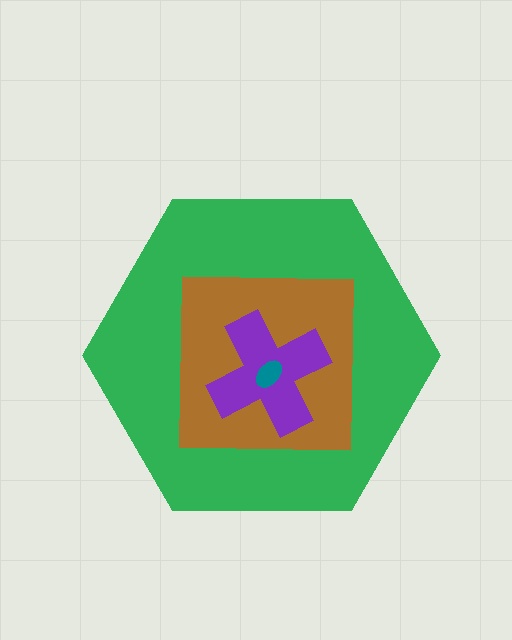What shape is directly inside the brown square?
The purple cross.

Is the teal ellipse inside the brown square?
Yes.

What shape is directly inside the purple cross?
The teal ellipse.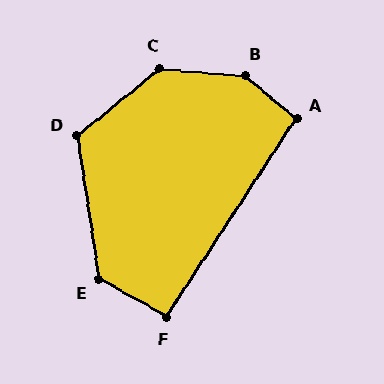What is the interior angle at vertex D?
Approximately 121 degrees (obtuse).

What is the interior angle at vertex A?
Approximately 97 degrees (obtuse).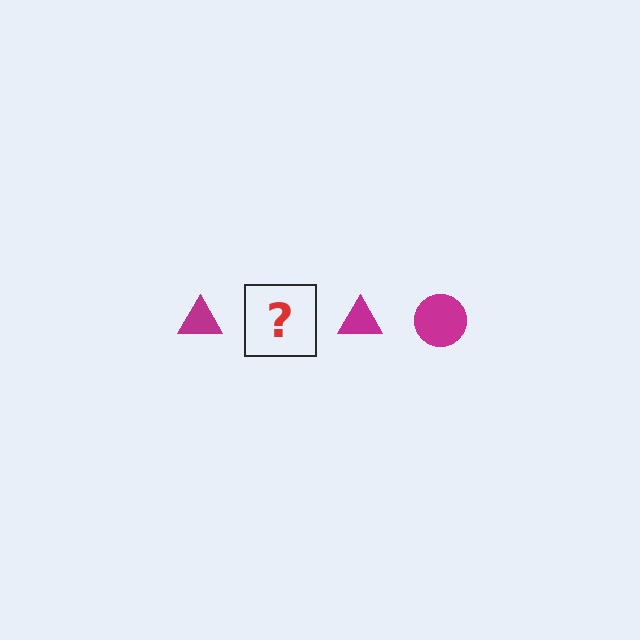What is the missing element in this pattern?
The missing element is a magenta circle.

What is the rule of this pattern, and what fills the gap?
The rule is that the pattern cycles through triangle, circle shapes in magenta. The gap should be filled with a magenta circle.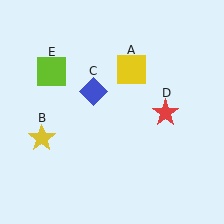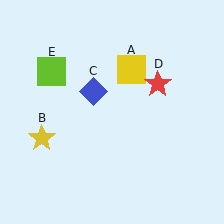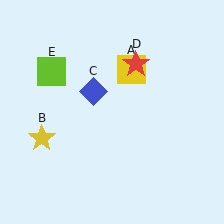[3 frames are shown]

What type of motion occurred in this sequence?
The red star (object D) rotated counterclockwise around the center of the scene.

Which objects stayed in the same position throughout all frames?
Yellow square (object A) and yellow star (object B) and blue diamond (object C) and lime square (object E) remained stationary.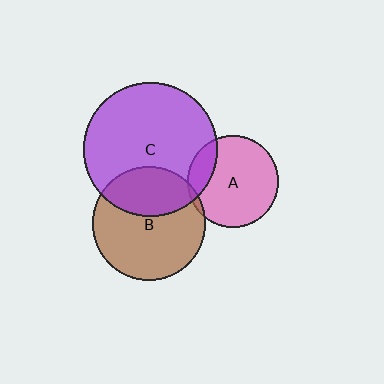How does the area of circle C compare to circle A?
Approximately 2.2 times.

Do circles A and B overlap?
Yes.